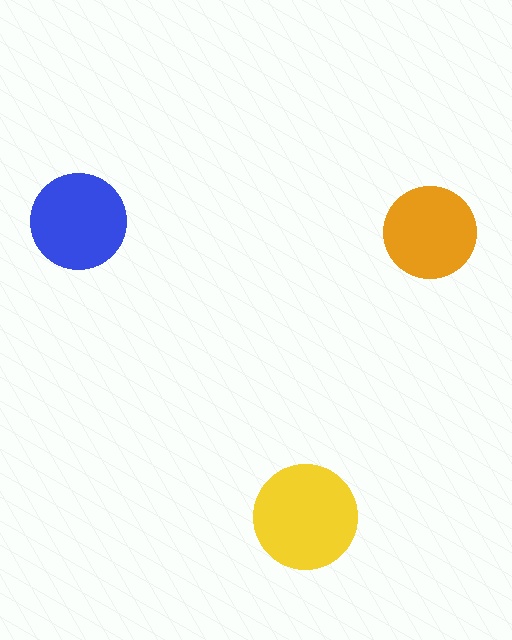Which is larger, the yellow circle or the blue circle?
The yellow one.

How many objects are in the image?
There are 3 objects in the image.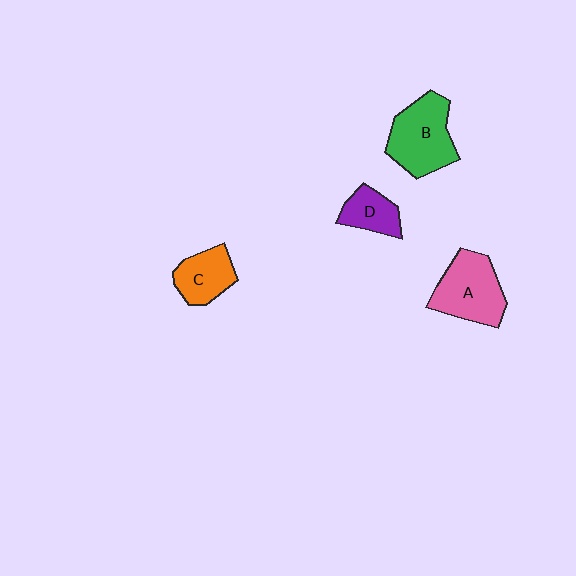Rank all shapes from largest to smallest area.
From largest to smallest: B (green), A (pink), C (orange), D (purple).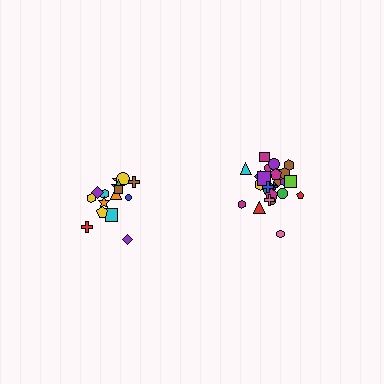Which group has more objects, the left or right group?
The right group.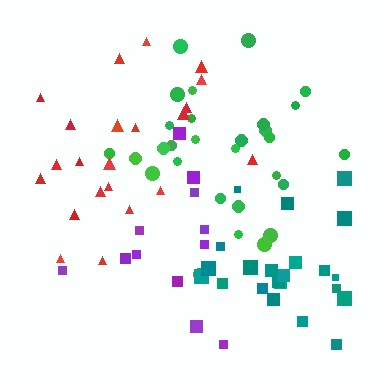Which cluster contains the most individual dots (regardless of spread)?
Green (29).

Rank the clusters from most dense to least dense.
teal, green, red, purple.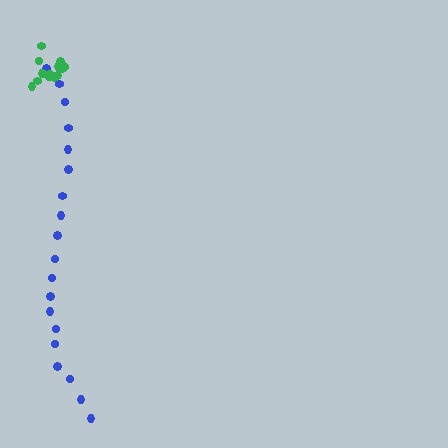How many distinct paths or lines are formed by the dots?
There are 2 distinct paths.